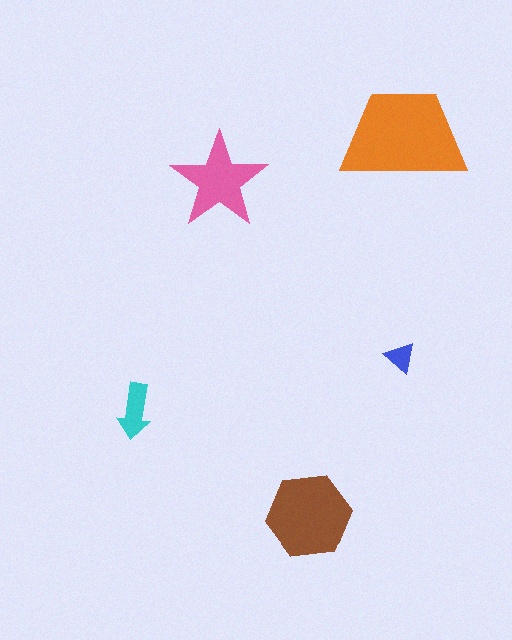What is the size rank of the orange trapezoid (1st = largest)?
1st.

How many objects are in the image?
There are 5 objects in the image.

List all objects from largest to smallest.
The orange trapezoid, the brown hexagon, the pink star, the cyan arrow, the blue triangle.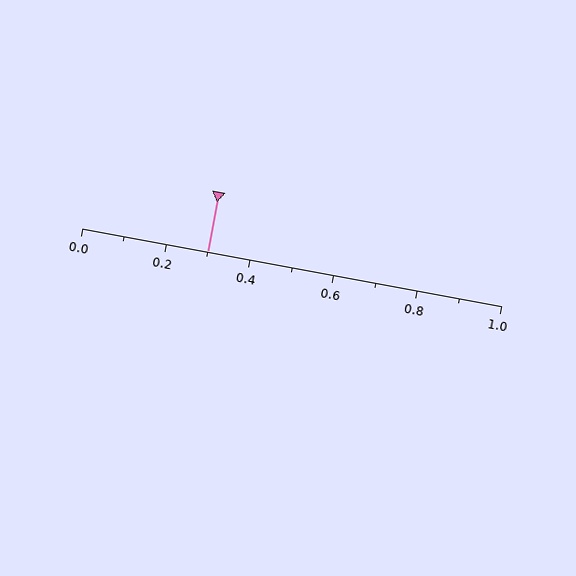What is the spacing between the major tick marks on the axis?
The major ticks are spaced 0.2 apart.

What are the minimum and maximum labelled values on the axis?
The axis runs from 0.0 to 1.0.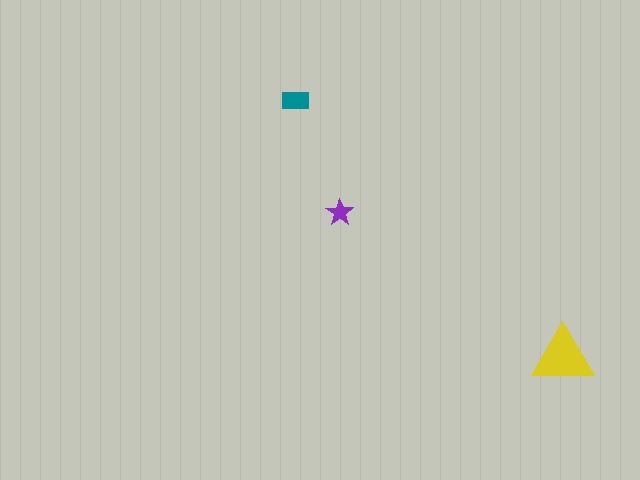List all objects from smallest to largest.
The purple star, the teal rectangle, the yellow triangle.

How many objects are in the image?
There are 3 objects in the image.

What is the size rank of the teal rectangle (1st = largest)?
2nd.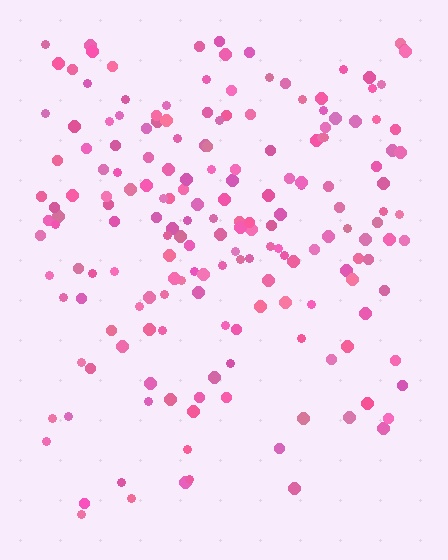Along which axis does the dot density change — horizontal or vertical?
Vertical.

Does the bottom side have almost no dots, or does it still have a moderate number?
Still a moderate number, just noticeably fewer than the top.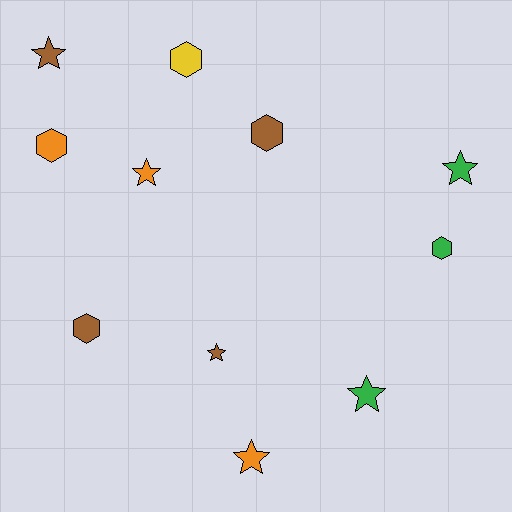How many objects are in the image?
There are 11 objects.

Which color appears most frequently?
Brown, with 4 objects.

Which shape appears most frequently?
Star, with 6 objects.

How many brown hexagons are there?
There are 2 brown hexagons.